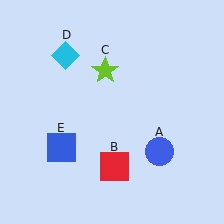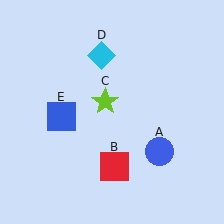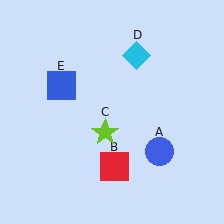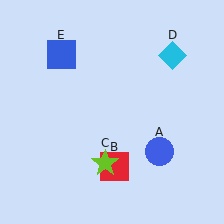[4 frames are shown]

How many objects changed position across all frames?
3 objects changed position: lime star (object C), cyan diamond (object D), blue square (object E).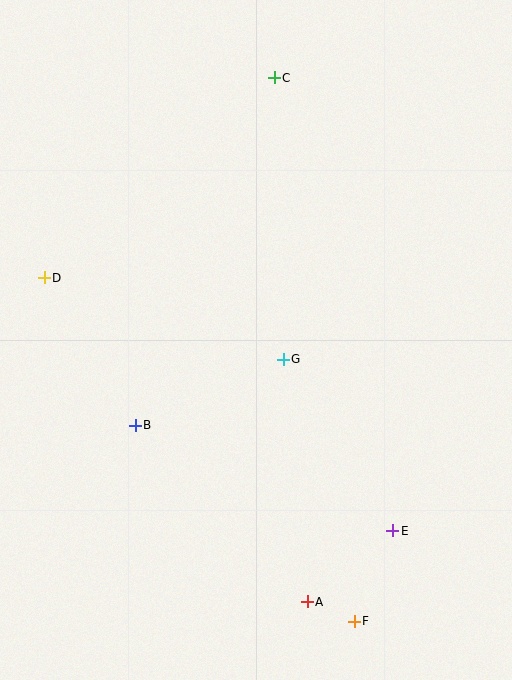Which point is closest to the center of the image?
Point G at (283, 359) is closest to the center.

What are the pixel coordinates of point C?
Point C is at (274, 78).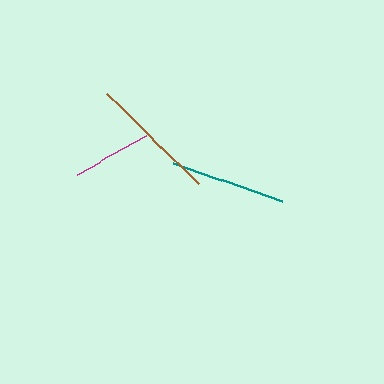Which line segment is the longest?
The brown line is the longest at approximately 129 pixels.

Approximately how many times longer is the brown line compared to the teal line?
The brown line is approximately 1.1 times the length of the teal line.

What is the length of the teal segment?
The teal segment is approximately 116 pixels long.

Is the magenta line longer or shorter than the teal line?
The teal line is longer than the magenta line.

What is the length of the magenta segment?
The magenta segment is approximately 80 pixels long.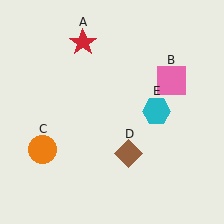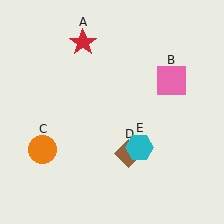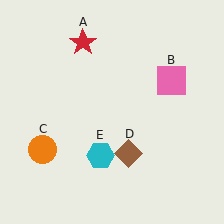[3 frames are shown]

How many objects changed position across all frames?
1 object changed position: cyan hexagon (object E).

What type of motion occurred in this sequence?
The cyan hexagon (object E) rotated clockwise around the center of the scene.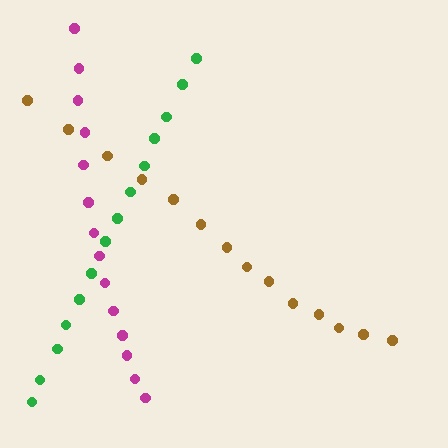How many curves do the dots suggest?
There are 3 distinct paths.